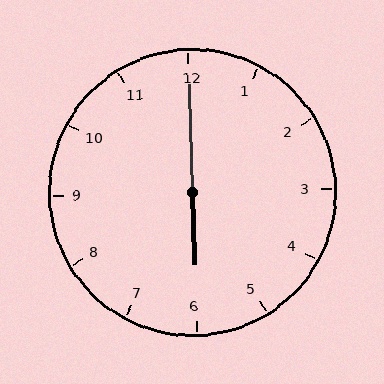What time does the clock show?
6:00.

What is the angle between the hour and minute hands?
Approximately 180 degrees.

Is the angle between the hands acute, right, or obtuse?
It is obtuse.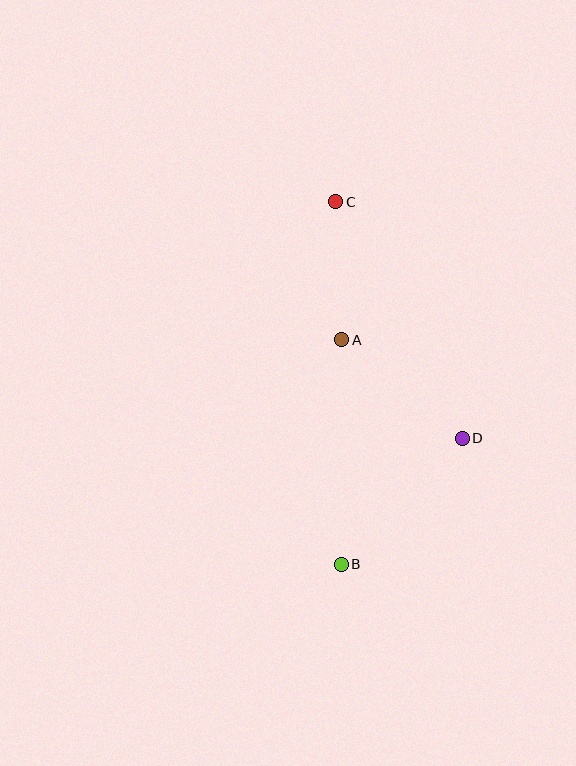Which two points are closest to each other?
Points A and C are closest to each other.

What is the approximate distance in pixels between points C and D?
The distance between C and D is approximately 268 pixels.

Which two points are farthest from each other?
Points B and C are farthest from each other.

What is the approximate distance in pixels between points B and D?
The distance between B and D is approximately 175 pixels.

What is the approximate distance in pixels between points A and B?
The distance between A and B is approximately 225 pixels.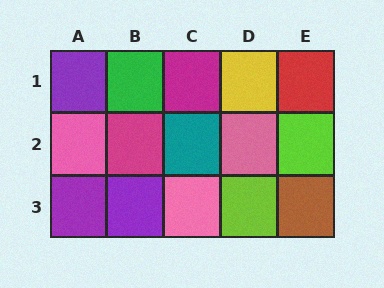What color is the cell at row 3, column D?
Lime.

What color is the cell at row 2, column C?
Teal.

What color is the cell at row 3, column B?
Purple.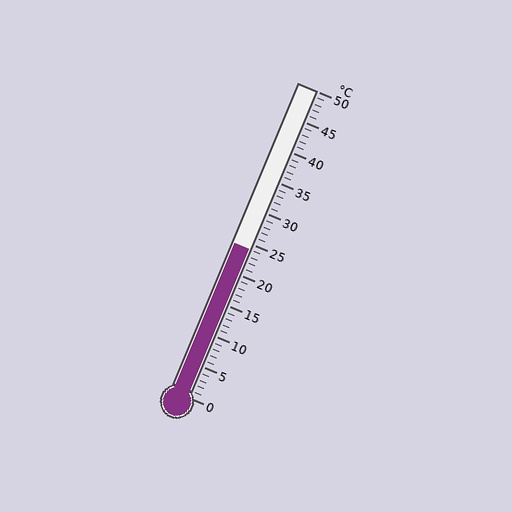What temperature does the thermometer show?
The thermometer shows approximately 24°C.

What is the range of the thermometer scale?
The thermometer scale ranges from 0°C to 50°C.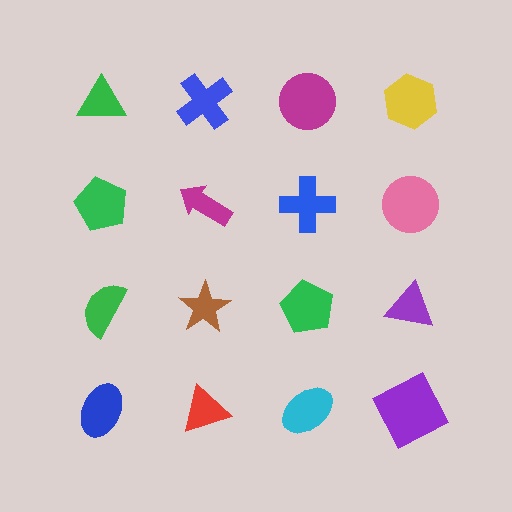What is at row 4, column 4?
A purple square.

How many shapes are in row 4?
4 shapes.